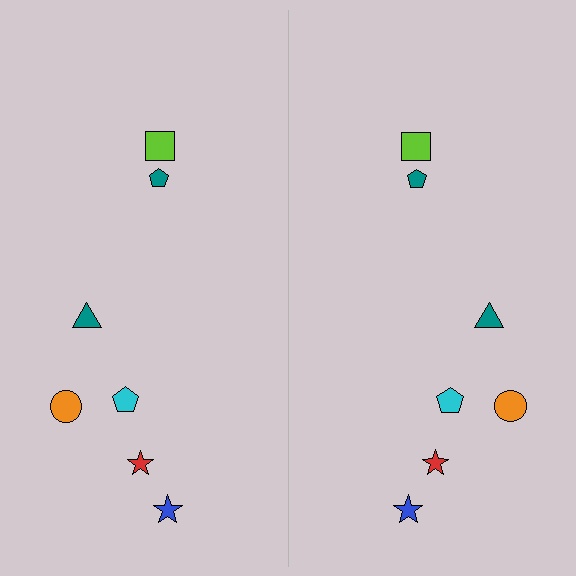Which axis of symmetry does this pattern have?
The pattern has a vertical axis of symmetry running through the center of the image.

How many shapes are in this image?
There are 14 shapes in this image.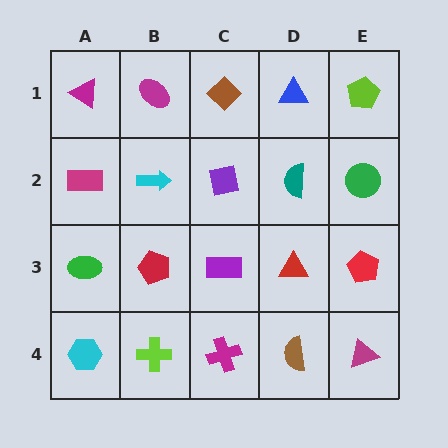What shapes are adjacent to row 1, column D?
A teal semicircle (row 2, column D), a brown diamond (row 1, column C), a lime pentagon (row 1, column E).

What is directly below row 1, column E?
A green circle.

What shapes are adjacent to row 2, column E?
A lime pentagon (row 1, column E), a red pentagon (row 3, column E), a teal semicircle (row 2, column D).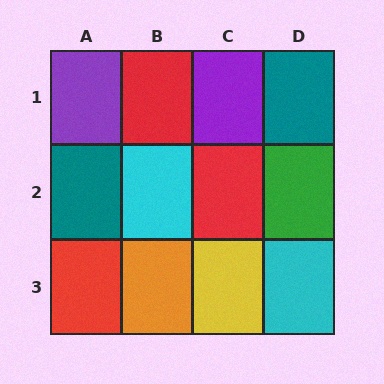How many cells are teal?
2 cells are teal.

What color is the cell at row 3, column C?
Yellow.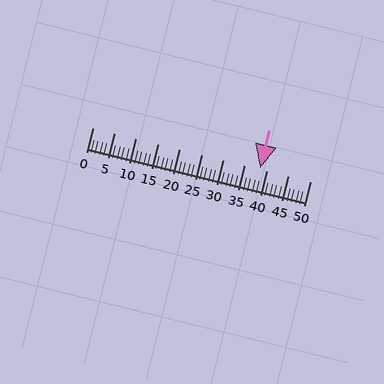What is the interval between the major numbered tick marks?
The major tick marks are spaced 5 units apart.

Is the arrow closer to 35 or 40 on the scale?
The arrow is closer to 40.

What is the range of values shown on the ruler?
The ruler shows values from 0 to 50.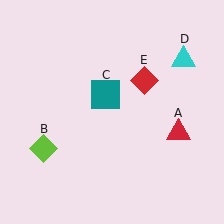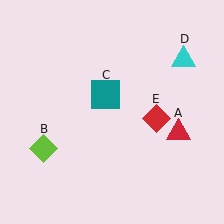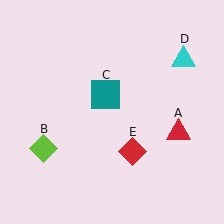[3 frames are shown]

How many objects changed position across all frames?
1 object changed position: red diamond (object E).